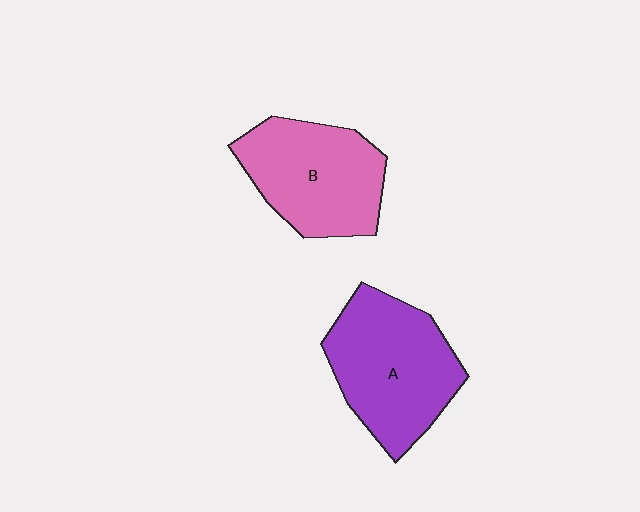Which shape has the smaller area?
Shape B (pink).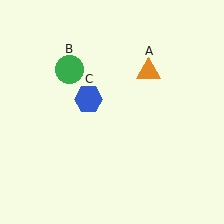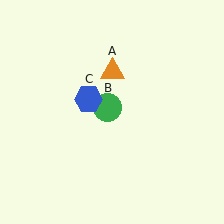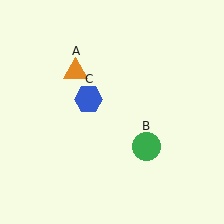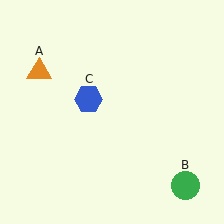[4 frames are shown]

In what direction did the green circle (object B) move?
The green circle (object B) moved down and to the right.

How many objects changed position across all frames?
2 objects changed position: orange triangle (object A), green circle (object B).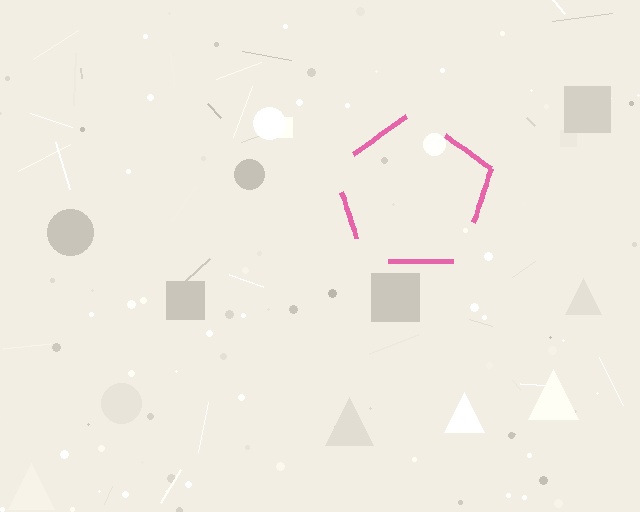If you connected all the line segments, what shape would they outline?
They would outline a pentagon.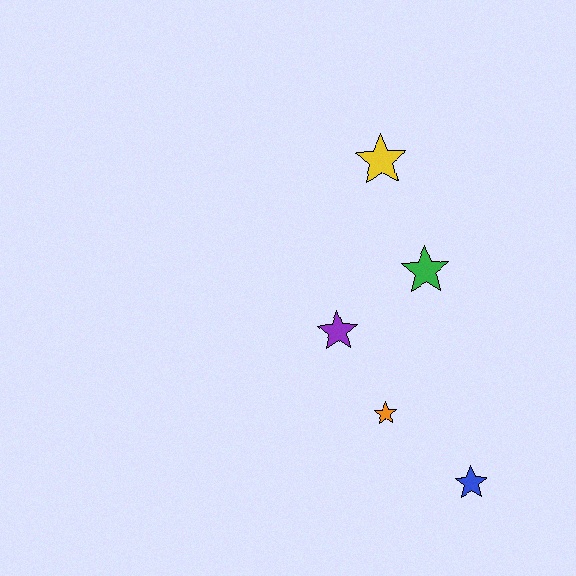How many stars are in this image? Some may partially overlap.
There are 5 stars.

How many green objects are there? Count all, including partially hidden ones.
There is 1 green object.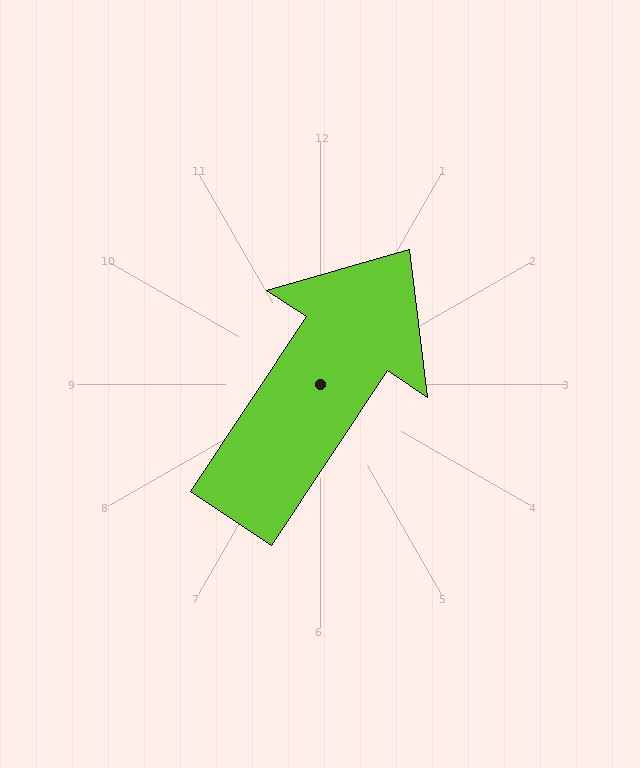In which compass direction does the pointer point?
Northeast.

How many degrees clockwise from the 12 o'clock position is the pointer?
Approximately 34 degrees.